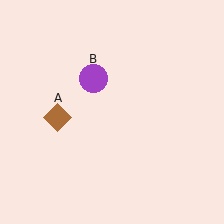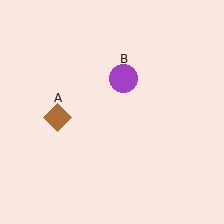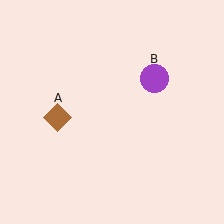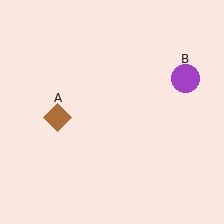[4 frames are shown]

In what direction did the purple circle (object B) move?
The purple circle (object B) moved right.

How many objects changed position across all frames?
1 object changed position: purple circle (object B).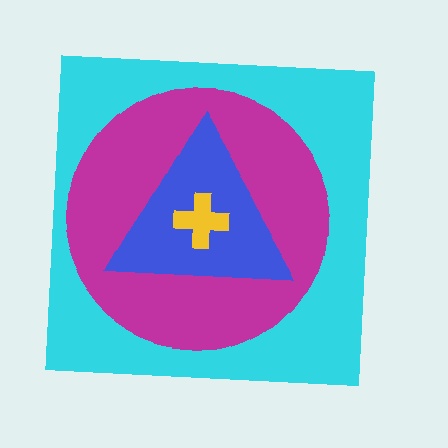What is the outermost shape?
The cyan square.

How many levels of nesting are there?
4.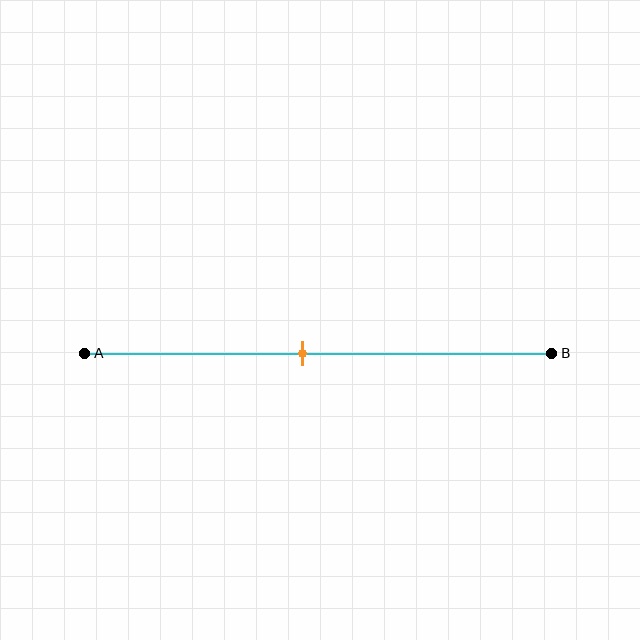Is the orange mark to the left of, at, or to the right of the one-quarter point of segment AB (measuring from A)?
The orange mark is to the right of the one-quarter point of segment AB.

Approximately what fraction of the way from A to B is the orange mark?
The orange mark is approximately 45% of the way from A to B.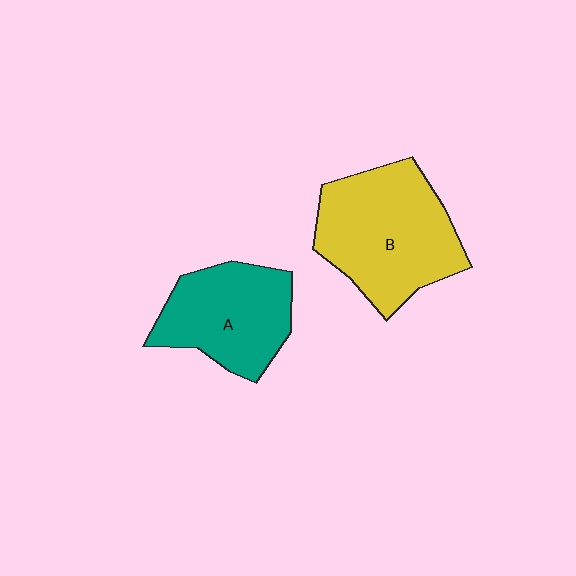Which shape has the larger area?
Shape B (yellow).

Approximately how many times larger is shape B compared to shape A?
Approximately 1.3 times.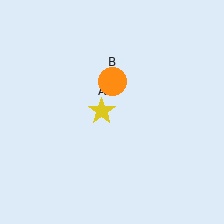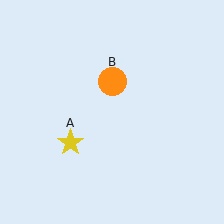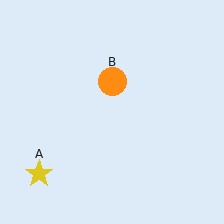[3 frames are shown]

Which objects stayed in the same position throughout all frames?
Orange circle (object B) remained stationary.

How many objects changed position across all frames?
1 object changed position: yellow star (object A).